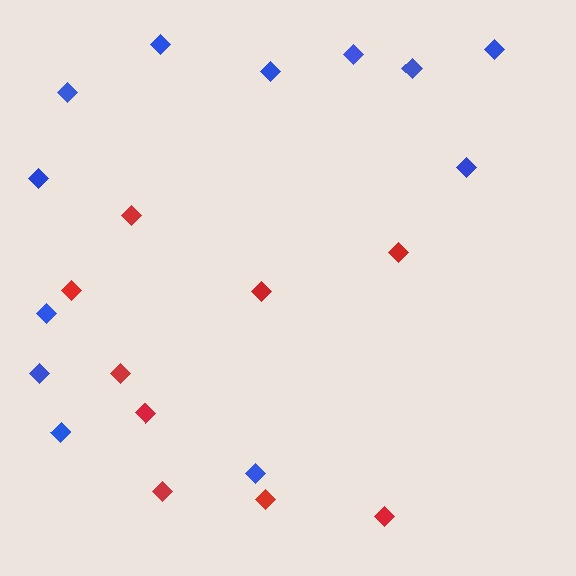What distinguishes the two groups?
There are 2 groups: one group of blue diamonds (12) and one group of red diamonds (9).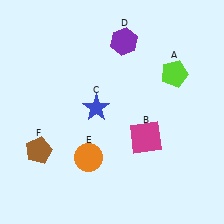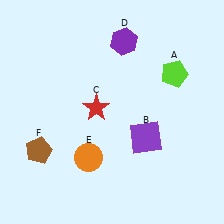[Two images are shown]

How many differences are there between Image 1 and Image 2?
There are 2 differences between the two images.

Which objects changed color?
B changed from magenta to purple. C changed from blue to red.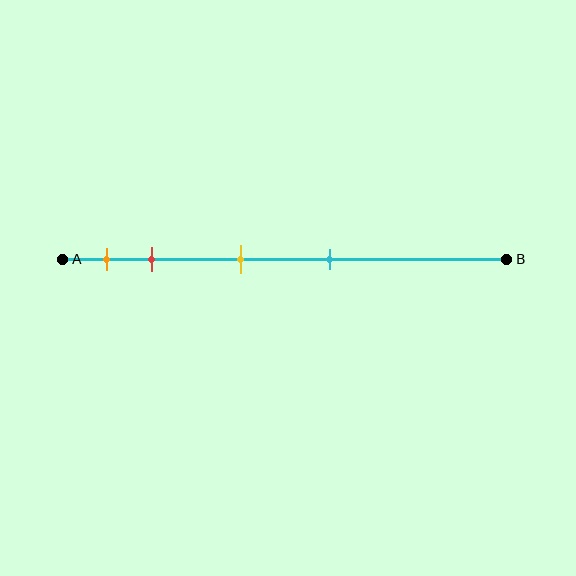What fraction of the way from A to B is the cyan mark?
The cyan mark is approximately 60% (0.6) of the way from A to B.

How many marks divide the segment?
There are 4 marks dividing the segment.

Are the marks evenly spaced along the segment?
No, the marks are not evenly spaced.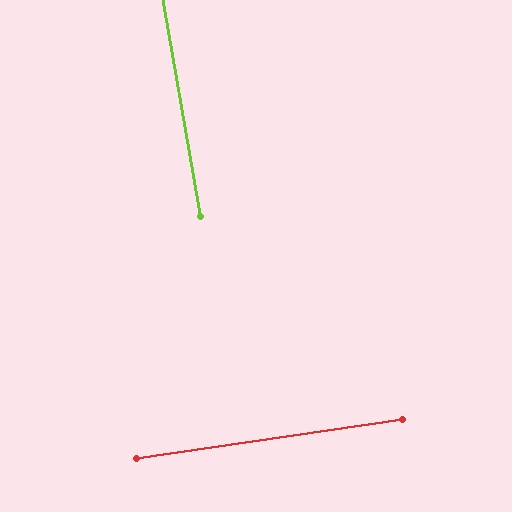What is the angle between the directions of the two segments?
Approximately 89 degrees.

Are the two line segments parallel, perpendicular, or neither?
Perpendicular — they meet at approximately 89°.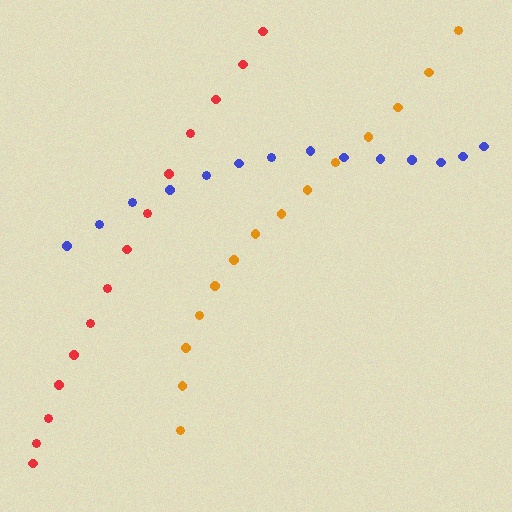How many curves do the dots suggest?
There are 3 distinct paths.